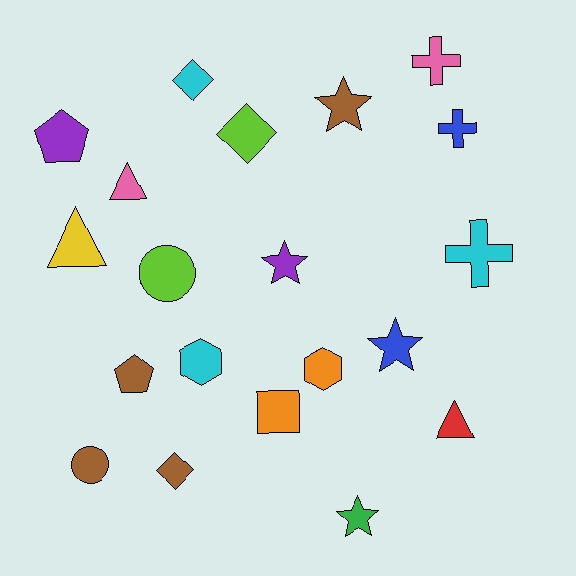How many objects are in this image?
There are 20 objects.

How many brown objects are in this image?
There are 4 brown objects.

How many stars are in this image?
There are 4 stars.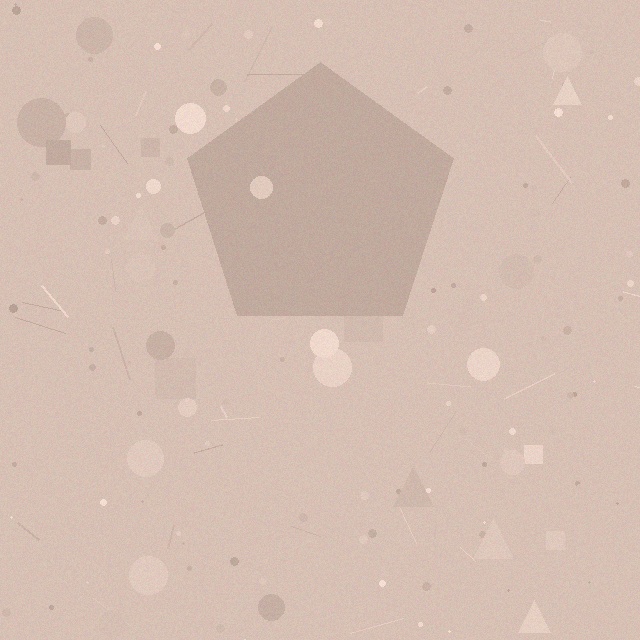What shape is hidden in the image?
A pentagon is hidden in the image.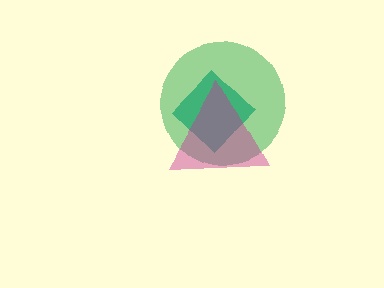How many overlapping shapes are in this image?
There are 3 overlapping shapes in the image.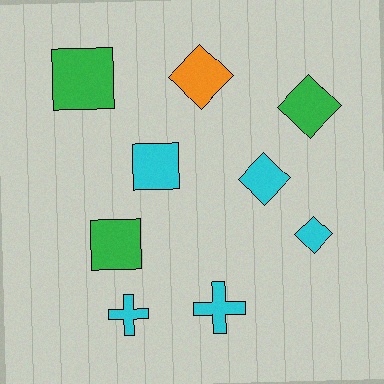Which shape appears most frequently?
Diamond, with 4 objects.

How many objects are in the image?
There are 9 objects.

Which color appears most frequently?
Cyan, with 5 objects.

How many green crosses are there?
There are no green crosses.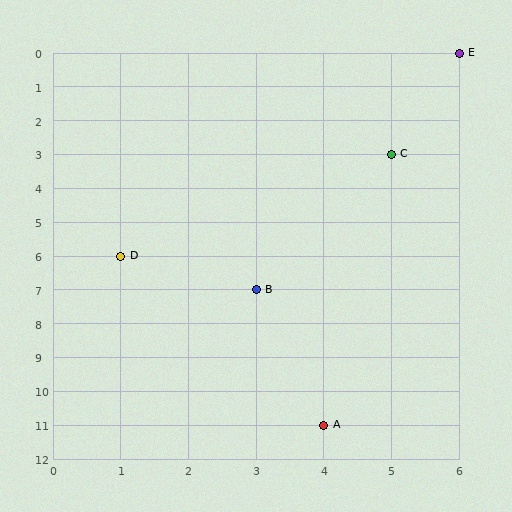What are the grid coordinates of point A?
Point A is at grid coordinates (4, 11).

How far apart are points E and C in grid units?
Points E and C are 1 column and 3 rows apart (about 3.2 grid units diagonally).